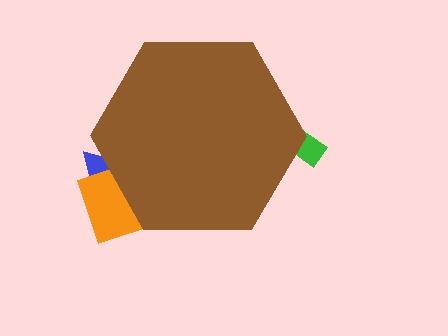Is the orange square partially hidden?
Yes, the orange square is partially hidden behind the brown hexagon.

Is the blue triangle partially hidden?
Yes, the blue triangle is partially hidden behind the brown hexagon.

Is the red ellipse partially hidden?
Yes, the red ellipse is partially hidden behind the brown hexagon.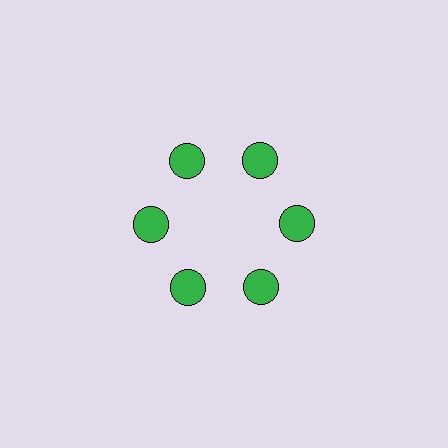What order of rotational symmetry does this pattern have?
This pattern has 6-fold rotational symmetry.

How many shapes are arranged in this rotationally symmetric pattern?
There are 6 shapes, arranged in 6 groups of 1.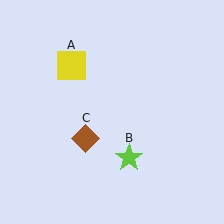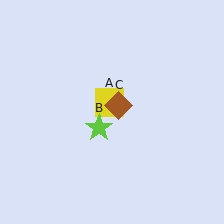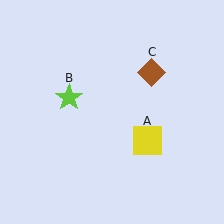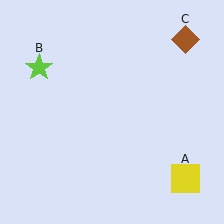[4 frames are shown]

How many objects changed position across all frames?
3 objects changed position: yellow square (object A), lime star (object B), brown diamond (object C).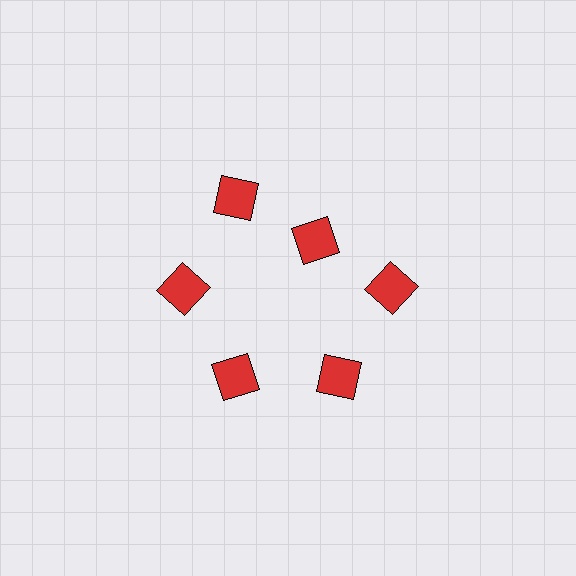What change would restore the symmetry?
The symmetry would be restored by moving it outward, back onto the ring so that all 6 squares sit at equal angles and equal distance from the center.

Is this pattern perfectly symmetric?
No. The 6 red squares are arranged in a ring, but one element near the 1 o'clock position is pulled inward toward the center, breaking the 6-fold rotational symmetry.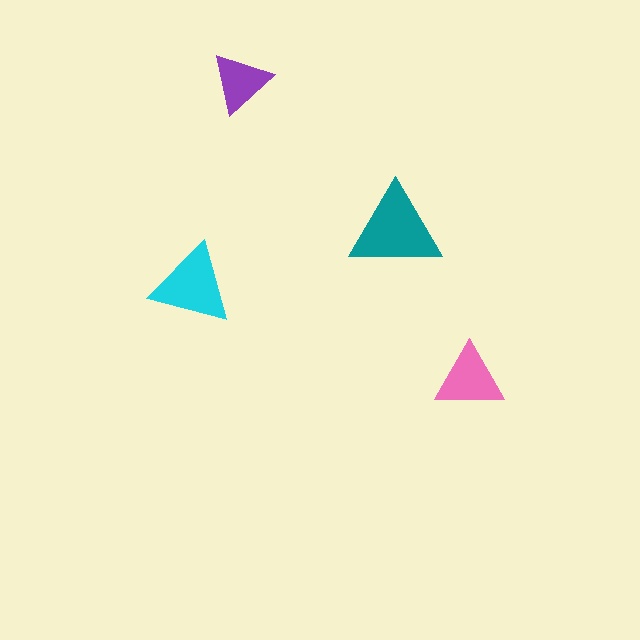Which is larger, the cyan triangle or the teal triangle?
The teal one.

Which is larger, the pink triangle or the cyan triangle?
The cyan one.